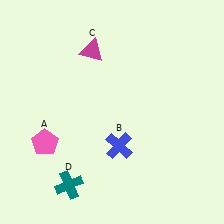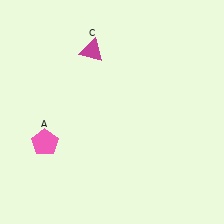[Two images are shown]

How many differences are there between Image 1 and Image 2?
There are 2 differences between the two images.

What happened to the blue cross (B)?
The blue cross (B) was removed in Image 2. It was in the bottom-right area of Image 1.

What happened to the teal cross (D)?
The teal cross (D) was removed in Image 2. It was in the bottom-left area of Image 1.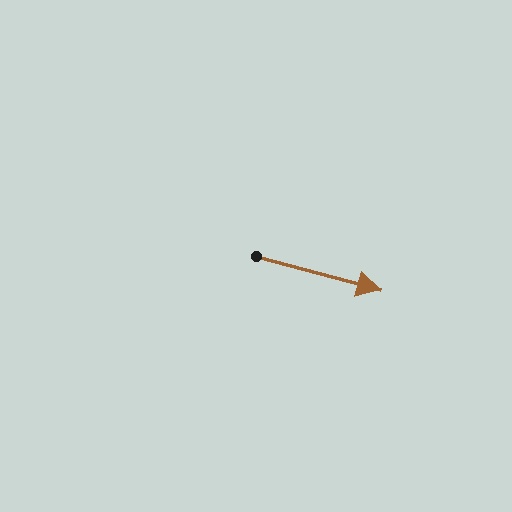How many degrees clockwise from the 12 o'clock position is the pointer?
Approximately 105 degrees.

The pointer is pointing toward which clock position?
Roughly 4 o'clock.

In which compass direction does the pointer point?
East.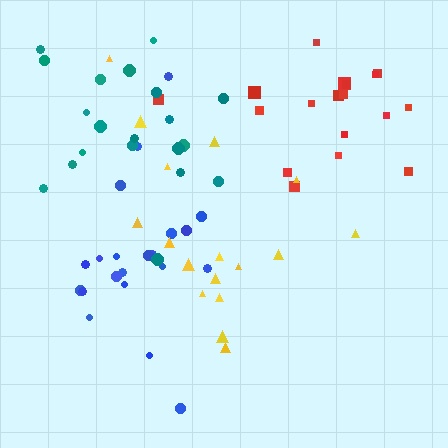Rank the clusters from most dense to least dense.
blue, teal, red, yellow.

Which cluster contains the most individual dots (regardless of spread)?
Blue (21).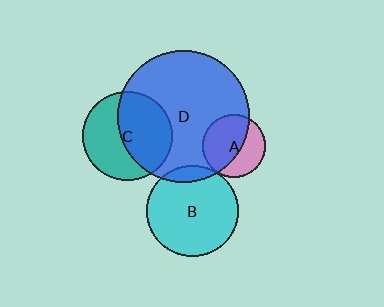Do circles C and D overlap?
Yes.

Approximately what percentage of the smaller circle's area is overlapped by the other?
Approximately 50%.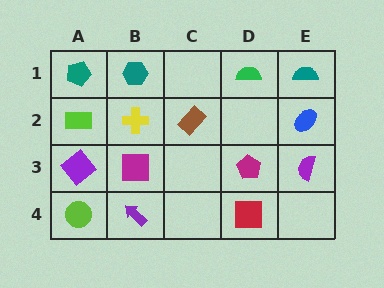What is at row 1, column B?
A teal hexagon.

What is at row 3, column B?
A magenta square.